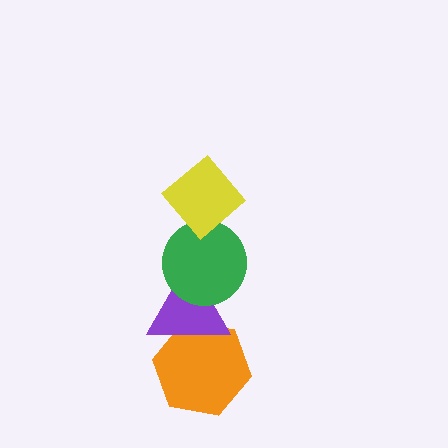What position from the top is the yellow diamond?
The yellow diamond is 1st from the top.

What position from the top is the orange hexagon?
The orange hexagon is 4th from the top.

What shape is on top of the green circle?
The yellow diamond is on top of the green circle.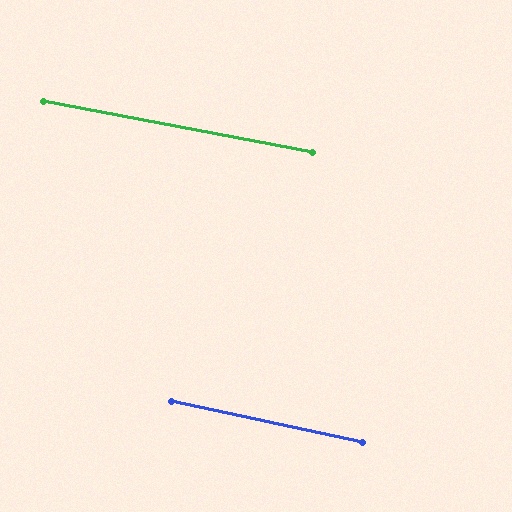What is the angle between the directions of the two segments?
Approximately 1 degree.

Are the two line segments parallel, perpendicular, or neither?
Parallel — their directions differ by only 1.1°.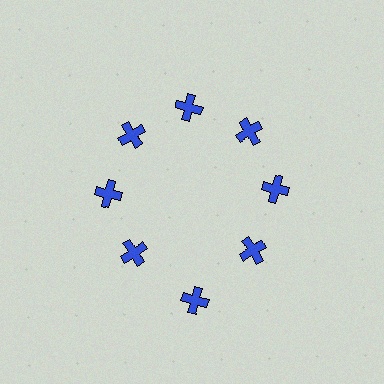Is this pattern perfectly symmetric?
No. The 8 blue crosses are arranged in a ring, but one element near the 6 o'clock position is pushed outward from the center, breaking the 8-fold rotational symmetry.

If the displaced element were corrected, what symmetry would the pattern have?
It would have 8-fold rotational symmetry — the pattern would map onto itself every 45 degrees.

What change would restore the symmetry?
The symmetry would be restored by moving it inward, back onto the ring so that all 8 crosses sit at equal angles and equal distance from the center.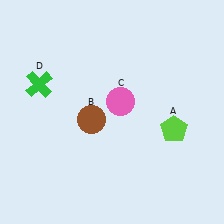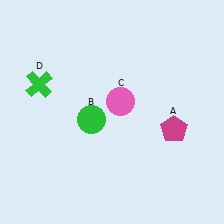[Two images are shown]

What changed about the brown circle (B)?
In Image 1, B is brown. In Image 2, it changed to green.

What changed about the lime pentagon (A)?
In Image 1, A is lime. In Image 2, it changed to magenta.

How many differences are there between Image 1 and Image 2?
There are 2 differences between the two images.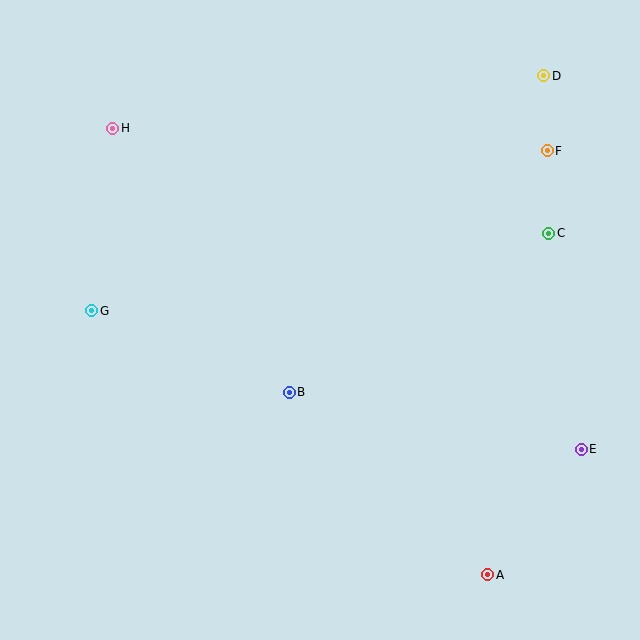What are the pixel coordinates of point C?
Point C is at (549, 233).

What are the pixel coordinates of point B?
Point B is at (289, 392).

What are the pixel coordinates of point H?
Point H is at (113, 128).